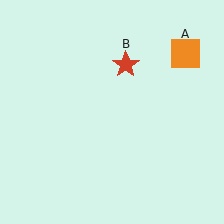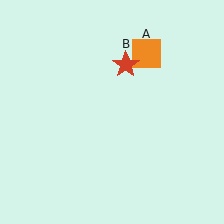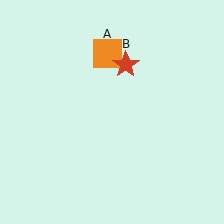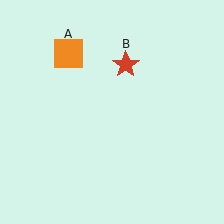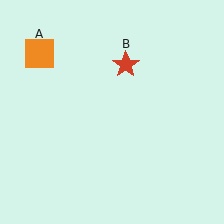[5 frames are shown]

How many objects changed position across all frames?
1 object changed position: orange square (object A).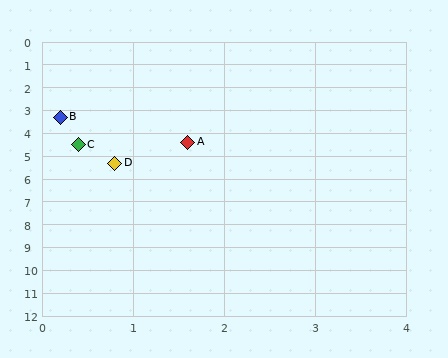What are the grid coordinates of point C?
Point C is at approximately (0.4, 4.5).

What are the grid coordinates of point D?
Point D is at approximately (0.8, 5.3).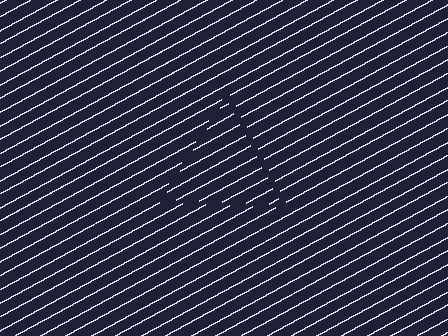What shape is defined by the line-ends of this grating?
An illusory triangle. The interior of the shape contains the same grating, shifted by half a period — the contour is defined by the phase discontinuity where line-ends from the inner and outer gratings abut.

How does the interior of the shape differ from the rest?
The interior of the shape contains the same grating, shifted by half a period — the contour is defined by the phase discontinuity where line-ends from the inner and outer gratings abut.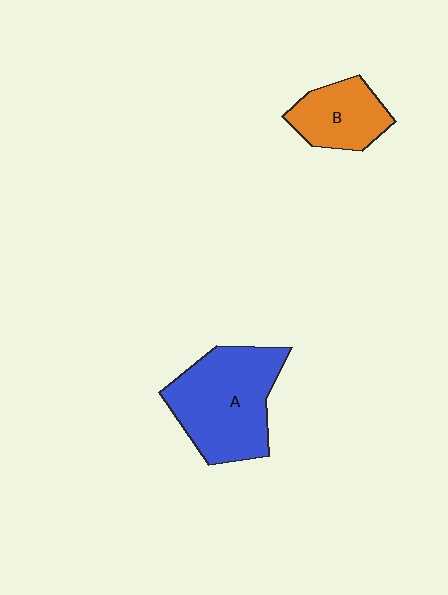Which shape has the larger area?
Shape A (blue).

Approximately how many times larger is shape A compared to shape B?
Approximately 1.9 times.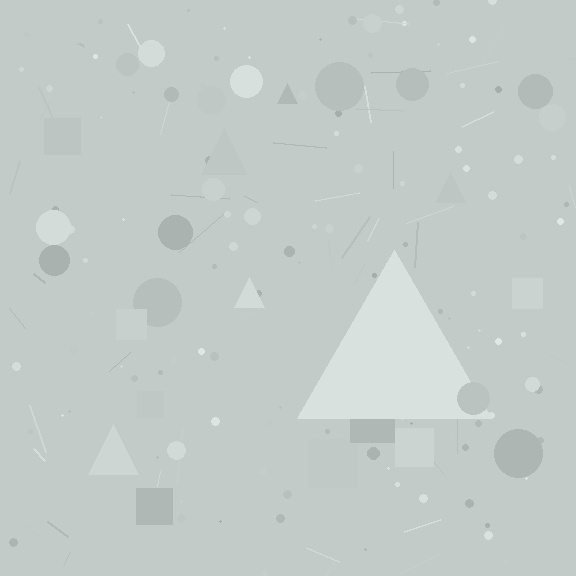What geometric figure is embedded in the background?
A triangle is embedded in the background.